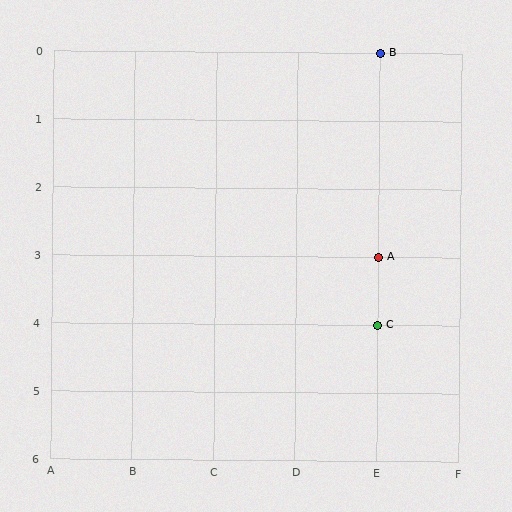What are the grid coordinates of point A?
Point A is at grid coordinates (E, 3).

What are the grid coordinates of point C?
Point C is at grid coordinates (E, 4).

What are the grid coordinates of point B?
Point B is at grid coordinates (E, 0).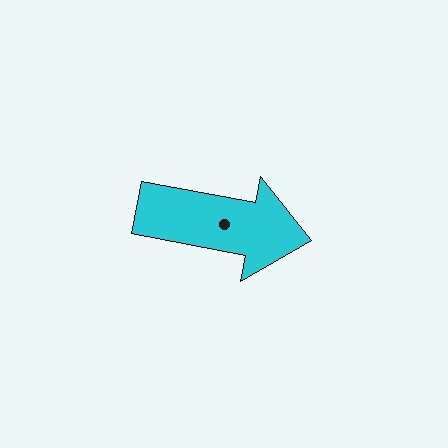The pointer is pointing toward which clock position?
Roughly 3 o'clock.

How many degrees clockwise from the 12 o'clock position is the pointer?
Approximately 101 degrees.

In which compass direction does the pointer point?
East.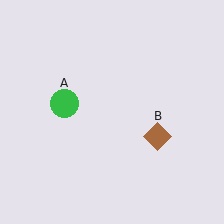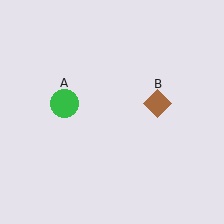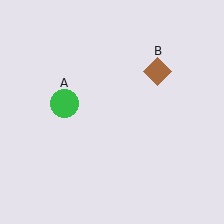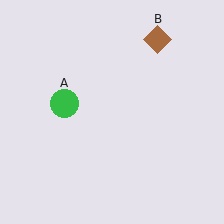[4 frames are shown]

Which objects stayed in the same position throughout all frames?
Green circle (object A) remained stationary.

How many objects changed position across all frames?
1 object changed position: brown diamond (object B).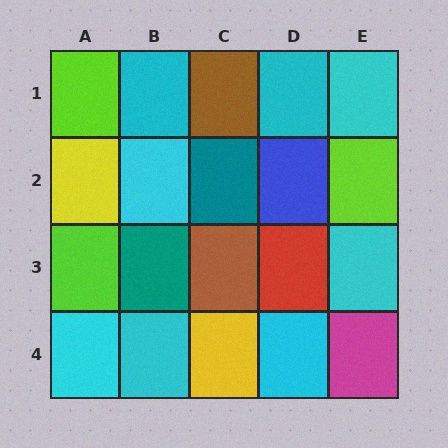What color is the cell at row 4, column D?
Cyan.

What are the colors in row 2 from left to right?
Yellow, cyan, teal, blue, lime.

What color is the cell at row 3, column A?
Lime.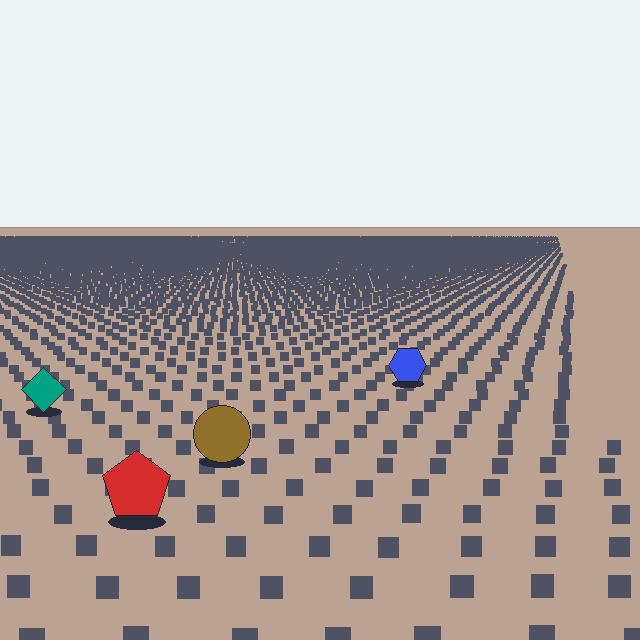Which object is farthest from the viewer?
The blue hexagon is farthest from the viewer. It appears smaller and the ground texture around it is denser.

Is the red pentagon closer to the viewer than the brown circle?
Yes. The red pentagon is closer — you can tell from the texture gradient: the ground texture is coarser near it.